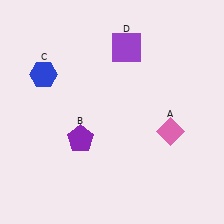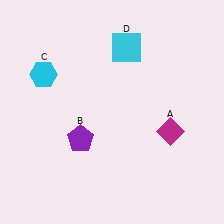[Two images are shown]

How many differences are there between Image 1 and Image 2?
There are 3 differences between the two images.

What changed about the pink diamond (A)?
In Image 1, A is pink. In Image 2, it changed to magenta.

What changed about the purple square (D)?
In Image 1, D is purple. In Image 2, it changed to cyan.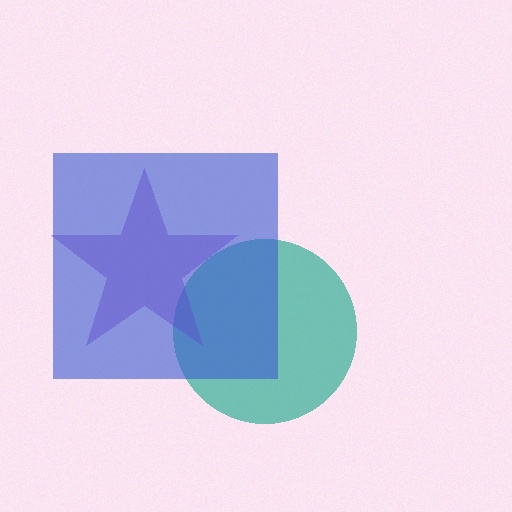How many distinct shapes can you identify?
There are 3 distinct shapes: a teal circle, a purple star, a blue square.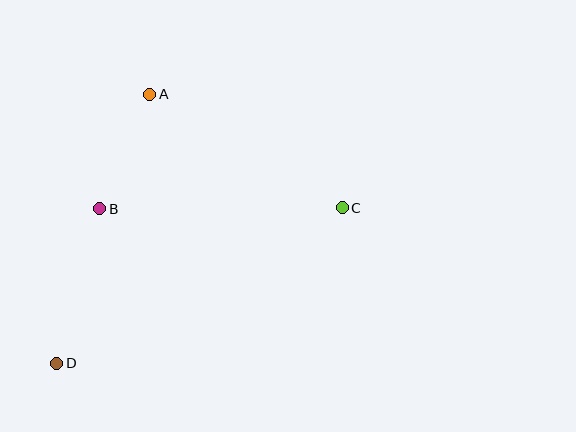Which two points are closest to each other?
Points A and B are closest to each other.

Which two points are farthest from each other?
Points C and D are farthest from each other.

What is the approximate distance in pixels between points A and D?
The distance between A and D is approximately 285 pixels.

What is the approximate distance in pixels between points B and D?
The distance between B and D is approximately 161 pixels.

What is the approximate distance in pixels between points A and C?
The distance between A and C is approximately 223 pixels.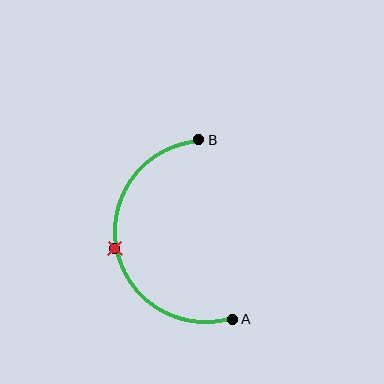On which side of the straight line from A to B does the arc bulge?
The arc bulges to the left of the straight line connecting A and B.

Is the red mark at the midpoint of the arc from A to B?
Yes. The red mark lies on the arc at equal arc-length from both A and B — it is the arc midpoint.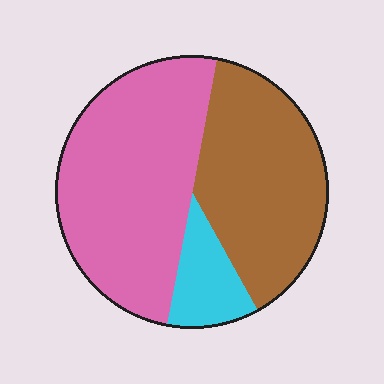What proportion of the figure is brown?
Brown takes up between a third and a half of the figure.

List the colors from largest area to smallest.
From largest to smallest: pink, brown, cyan.